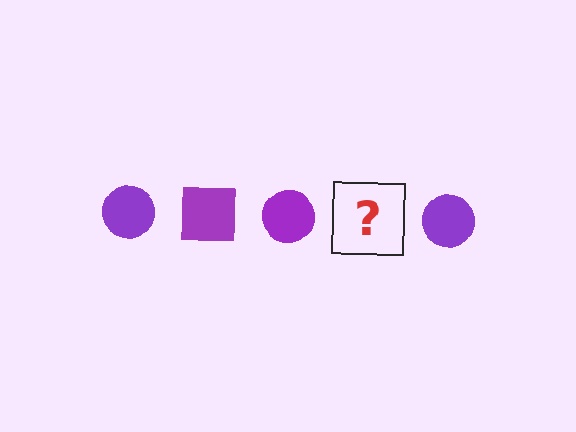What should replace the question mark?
The question mark should be replaced with a purple square.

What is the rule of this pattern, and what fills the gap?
The rule is that the pattern cycles through circle, square shapes in purple. The gap should be filled with a purple square.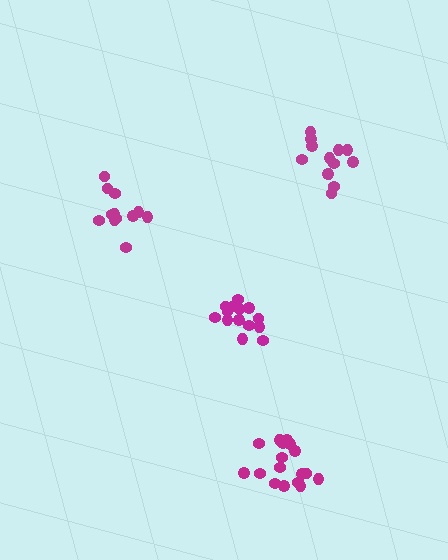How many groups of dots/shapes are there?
There are 4 groups.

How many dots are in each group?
Group 1: 13 dots, Group 2: 17 dots, Group 3: 12 dots, Group 4: 14 dots (56 total).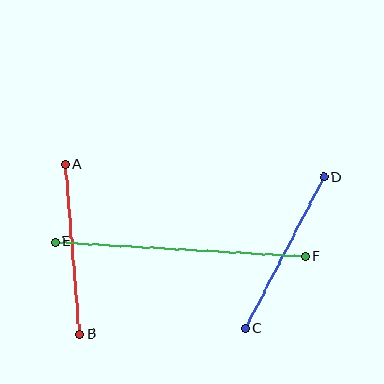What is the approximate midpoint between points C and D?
The midpoint is at approximately (284, 253) pixels.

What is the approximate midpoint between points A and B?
The midpoint is at approximately (73, 249) pixels.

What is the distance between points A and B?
The distance is approximately 170 pixels.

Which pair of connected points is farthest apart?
Points E and F are farthest apart.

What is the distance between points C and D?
The distance is approximately 171 pixels.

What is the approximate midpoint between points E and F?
The midpoint is at approximately (180, 249) pixels.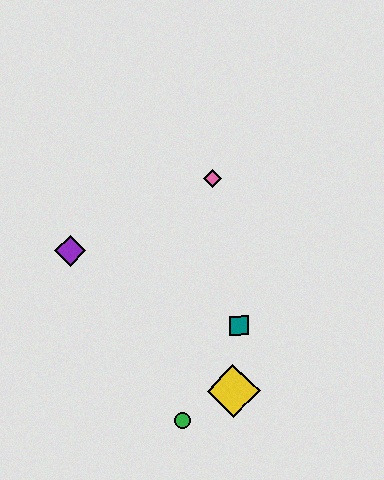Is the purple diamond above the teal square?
Yes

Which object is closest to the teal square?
The yellow diamond is closest to the teal square.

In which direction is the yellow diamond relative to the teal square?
The yellow diamond is below the teal square.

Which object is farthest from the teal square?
The purple diamond is farthest from the teal square.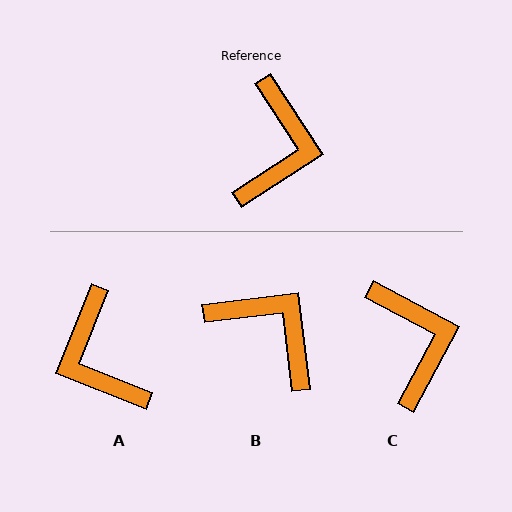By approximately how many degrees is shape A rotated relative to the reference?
Approximately 145 degrees clockwise.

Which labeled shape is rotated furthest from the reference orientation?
A, about 145 degrees away.